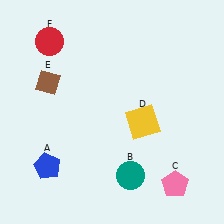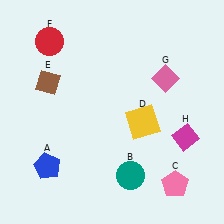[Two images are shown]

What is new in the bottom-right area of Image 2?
A magenta diamond (H) was added in the bottom-right area of Image 2.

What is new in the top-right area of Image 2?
A pink diamond (G) was added in the top-right area of Image 2.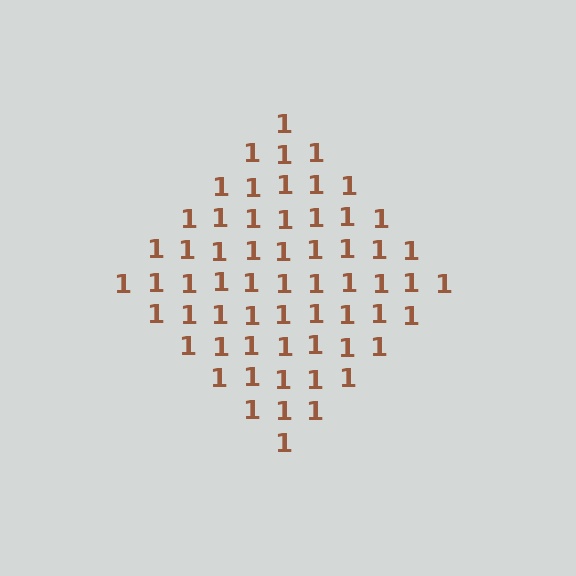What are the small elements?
The small elements are digit 1's.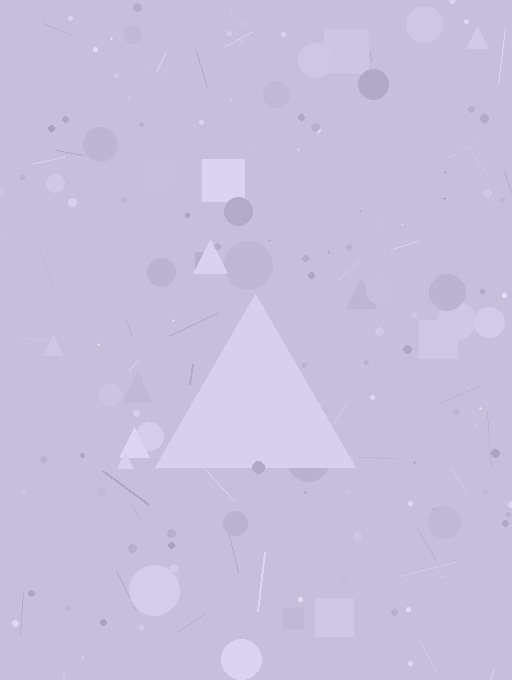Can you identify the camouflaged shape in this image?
The camouflaged shape is a triangle.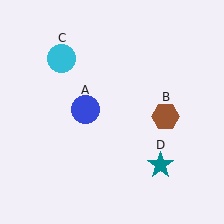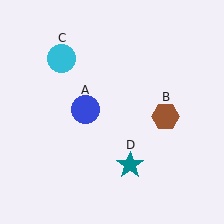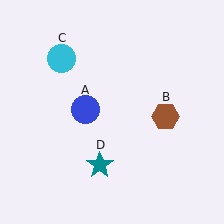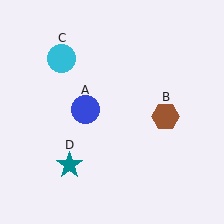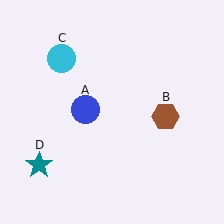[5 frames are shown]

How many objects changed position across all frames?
1 object changed position: teal star (object D).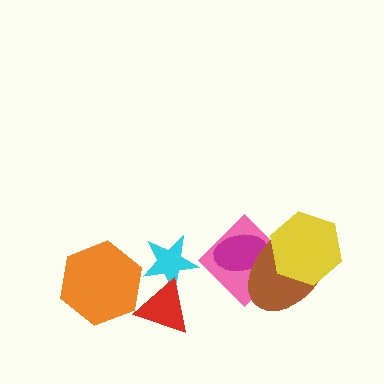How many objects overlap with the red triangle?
2 objects overlap with the red triangle.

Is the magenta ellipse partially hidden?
Yes, it is partially covered by another shape.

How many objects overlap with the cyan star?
1 object overlaps with the cyan star.